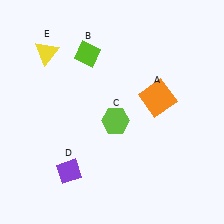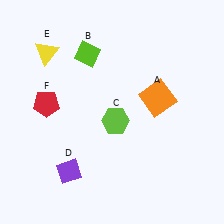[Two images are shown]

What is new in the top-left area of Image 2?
A red pentagon (F) was added in the top-left area of Image 2.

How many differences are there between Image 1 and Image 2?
There is 1 difference between the two images.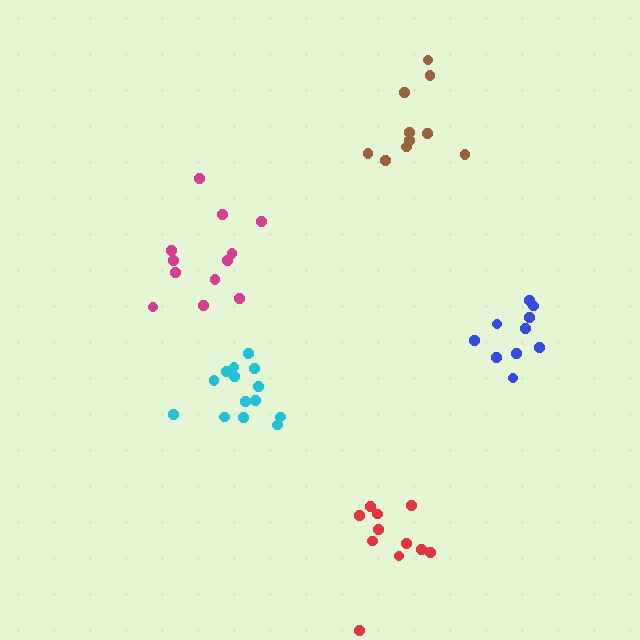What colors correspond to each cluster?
The clusters are colored: blue, brown, red, magenta, cyan.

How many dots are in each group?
Group 1: 10 dots, Group 2: 10 dots, Group 3: 11 dots, Group 4: 12 dots, Group 5: 14 dots (57 total).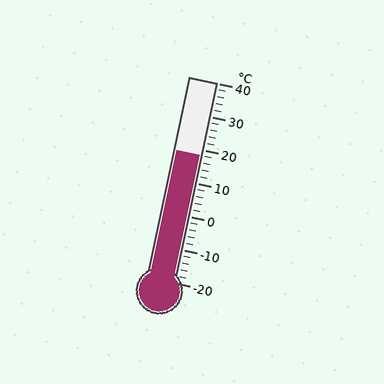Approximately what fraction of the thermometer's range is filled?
The thermometer is filled to approximately 65% of its range.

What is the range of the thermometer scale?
The thermometer scale ranges from -20°C to 40°C.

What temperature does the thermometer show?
The thermometer shows approximately 18°C.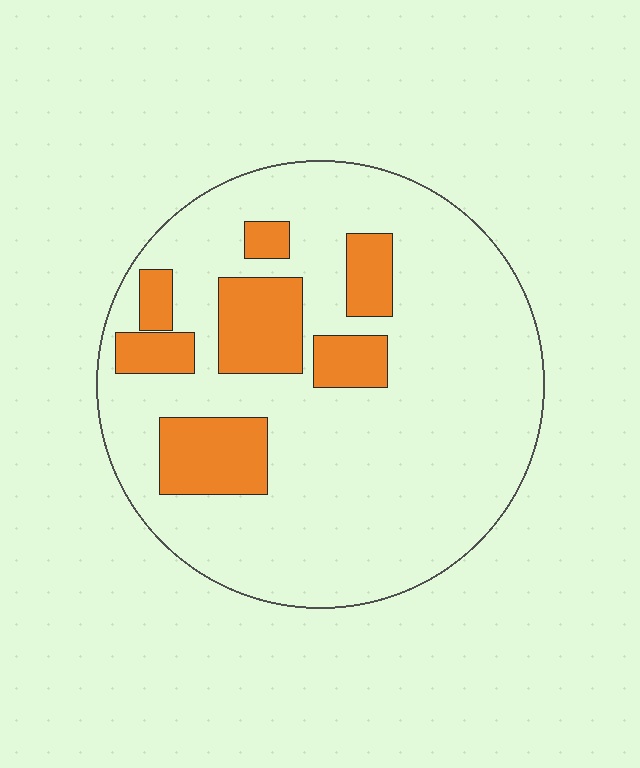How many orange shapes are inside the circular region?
7.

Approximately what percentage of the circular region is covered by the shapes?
Approximately 20%.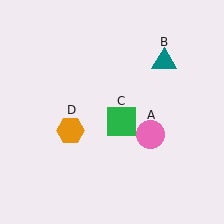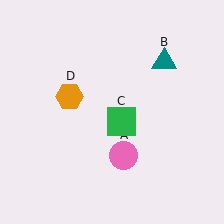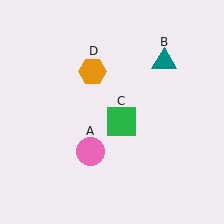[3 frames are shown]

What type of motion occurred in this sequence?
The pink circle (object A), orange hexagon (object D) rotated clockwise around the center of the scene.